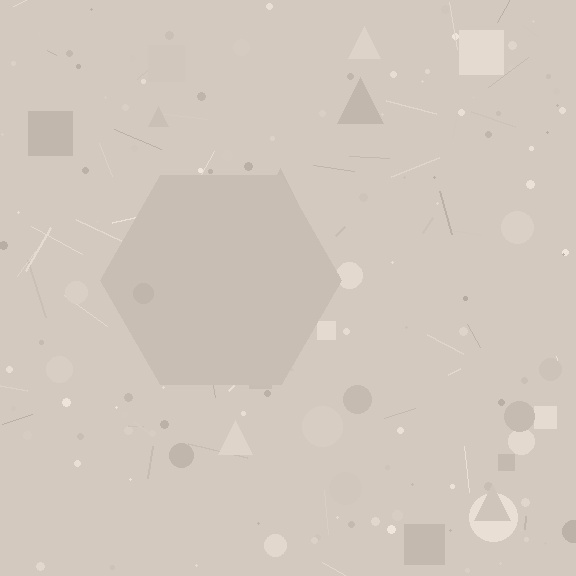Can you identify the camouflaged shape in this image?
The camouflaged shape is a hexagon.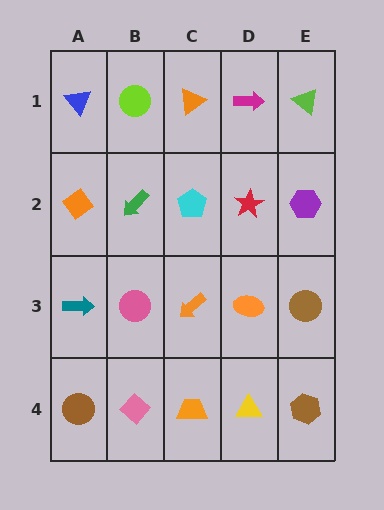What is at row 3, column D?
An orange ellipse.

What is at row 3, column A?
A teal arrow.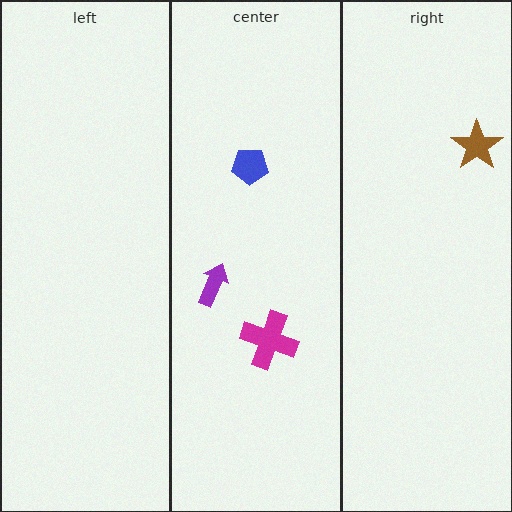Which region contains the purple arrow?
The center region.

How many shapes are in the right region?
1.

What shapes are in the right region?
The brown star.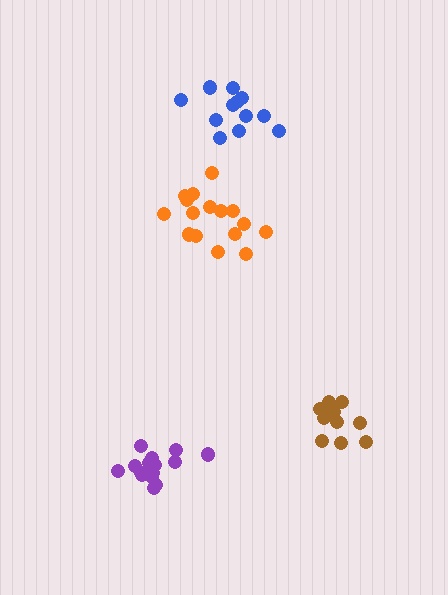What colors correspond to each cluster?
The clusters are colored: orange, blue, brown, purple.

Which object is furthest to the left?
The purple cluster is leftmost.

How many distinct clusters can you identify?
There are 4 distinct clusters.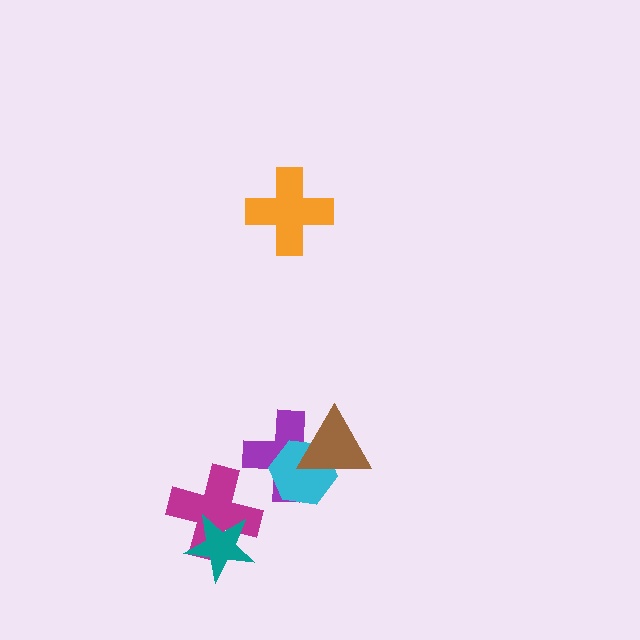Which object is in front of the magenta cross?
The teal star is in front of the magenta cross.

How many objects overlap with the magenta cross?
1 object overlaps with the magenta cross.